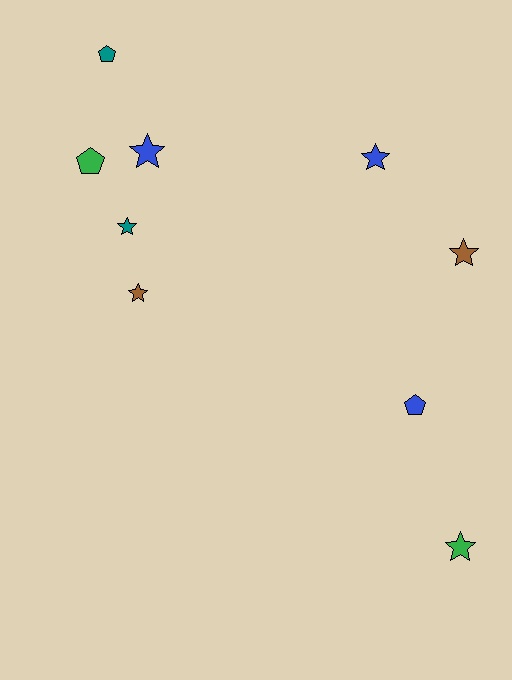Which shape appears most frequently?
Star, with 6 objects.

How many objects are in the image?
There are 9 objects.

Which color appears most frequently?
Blue, with 3 objects.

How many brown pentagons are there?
There are no brown pentagons.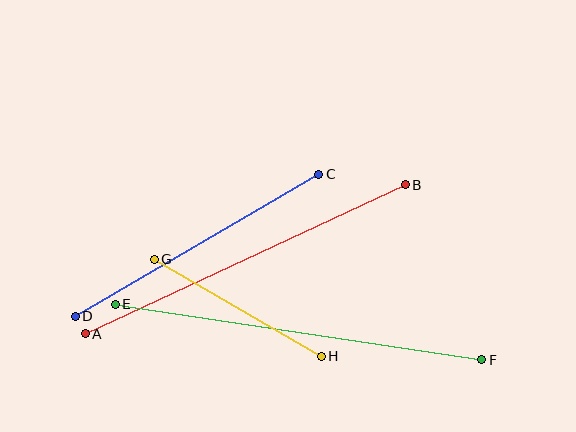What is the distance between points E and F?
The distance is approximately 371 pixels.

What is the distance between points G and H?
The distance is approximately 193 pixels.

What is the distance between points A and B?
The distance is approximately 353 pixels.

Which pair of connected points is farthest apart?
Points E and F are farthest apart.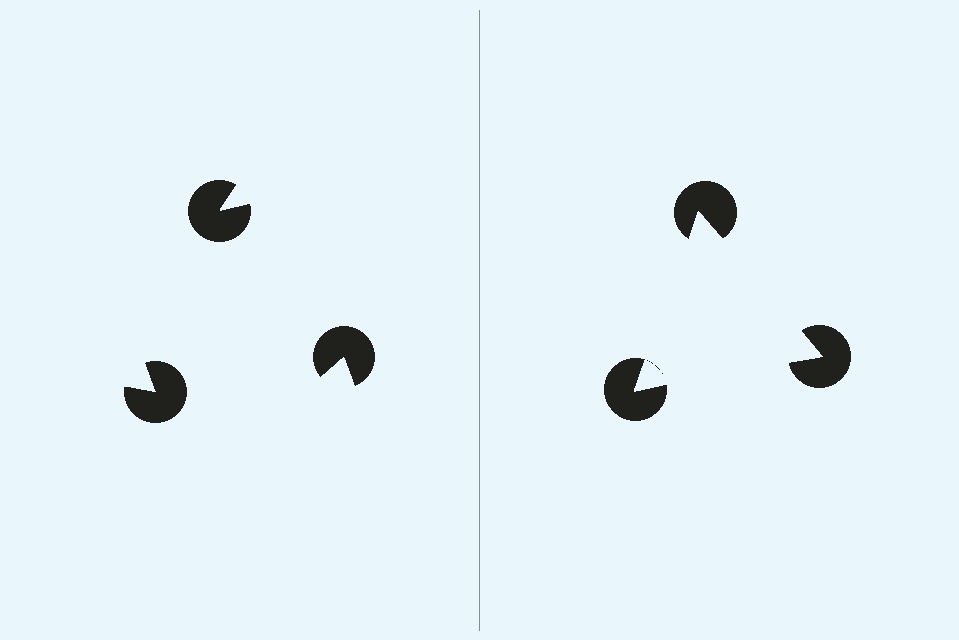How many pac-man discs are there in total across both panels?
6 — 3 on each side.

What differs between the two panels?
The pac-man discs are positioned identically on both sides; only the wedge orientations differ. On the right they align to a triangle; on the left they are misaligned.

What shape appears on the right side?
An illusory triangle.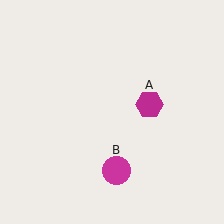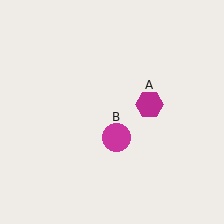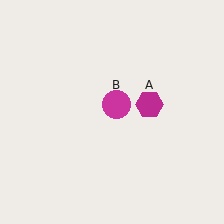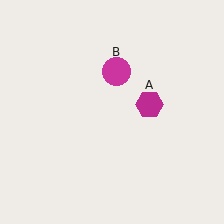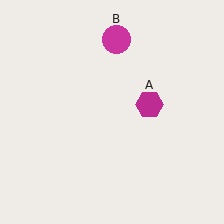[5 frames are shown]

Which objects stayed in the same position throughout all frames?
Magenta hexagon (object A) remained stationary.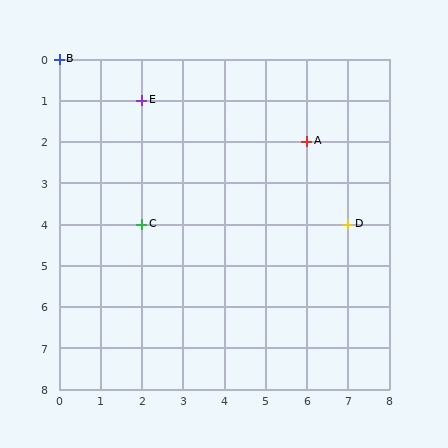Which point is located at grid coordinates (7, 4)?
Point D is at (7, 4).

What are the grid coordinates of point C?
Point C is at grid coordinates (2, 4).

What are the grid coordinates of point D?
Point D is at grid coordinates (7, 4).